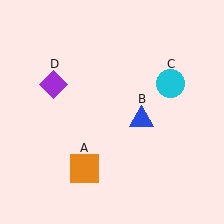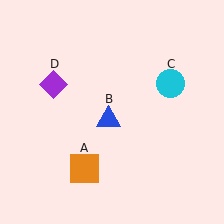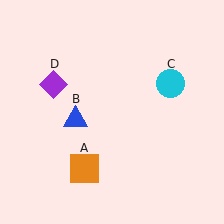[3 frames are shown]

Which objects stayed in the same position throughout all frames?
Orange square (object A) and cyan circle (object C) and purple diamond (object D) remained stationary.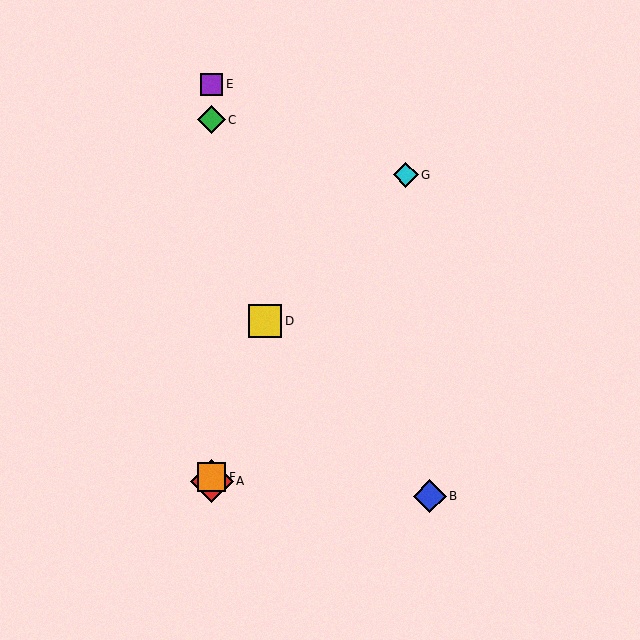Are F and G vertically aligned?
No, F is at x≈212 and G is at x≈406.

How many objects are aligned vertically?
4 objects (A, C, E, F) are aligned vertically.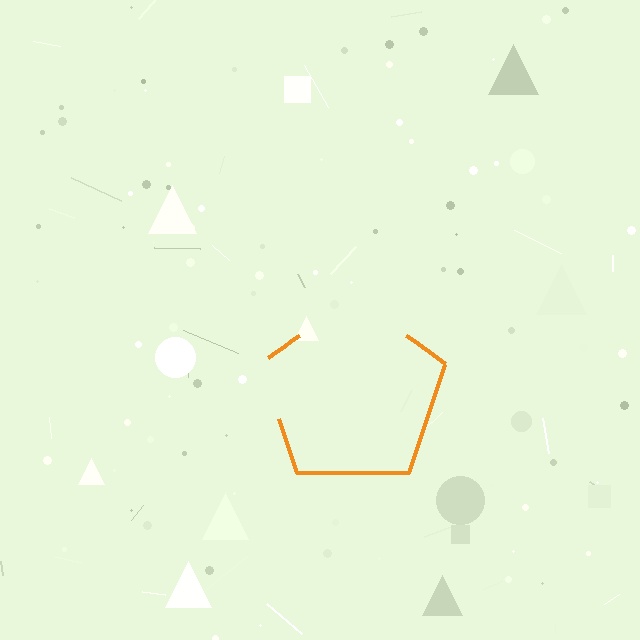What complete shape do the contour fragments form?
The contour fragments form a pentagon.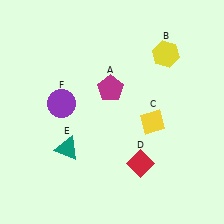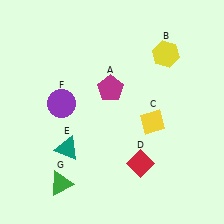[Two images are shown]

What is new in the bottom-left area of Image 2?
A green triangle (G) was added in the bottom-left area of Image 2.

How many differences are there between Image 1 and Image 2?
There is 1 difference between the two images.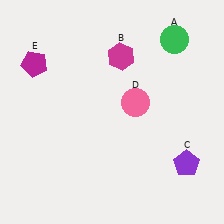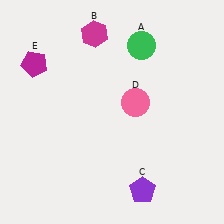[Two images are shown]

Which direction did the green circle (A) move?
The green circle (A) moved left.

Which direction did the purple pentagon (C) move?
The purple pentagon (C) moved left.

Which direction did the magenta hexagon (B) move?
The magenta hexagon (B) moved left.